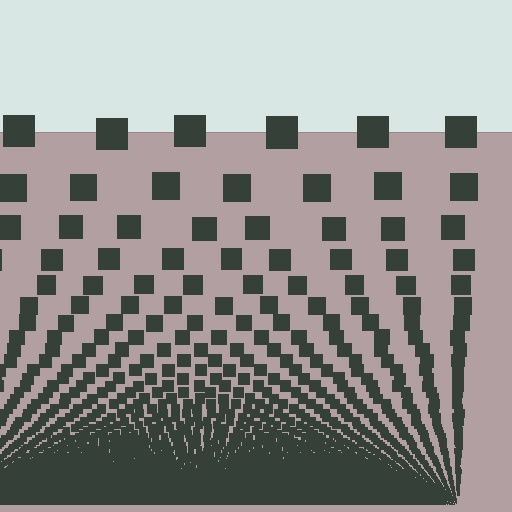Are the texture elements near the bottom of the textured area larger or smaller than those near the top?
Smaller. The gradient is inverted — elements near the bottom are smaller and denser.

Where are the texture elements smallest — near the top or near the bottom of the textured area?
Near the bottom.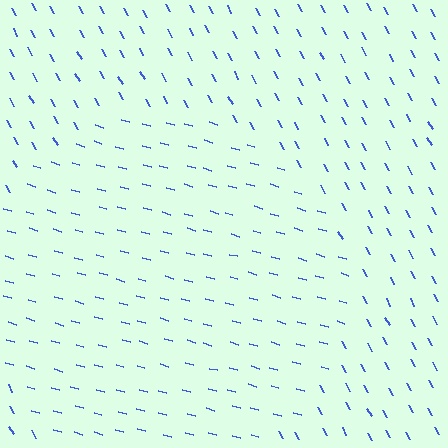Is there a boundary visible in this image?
Yes, there is a texture boundary formed by a change in line orientation.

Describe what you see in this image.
The image is filled with small blue line segments. A circle region in the image has lines oriented differently from the surrounding lines, creating a visible texture boundary.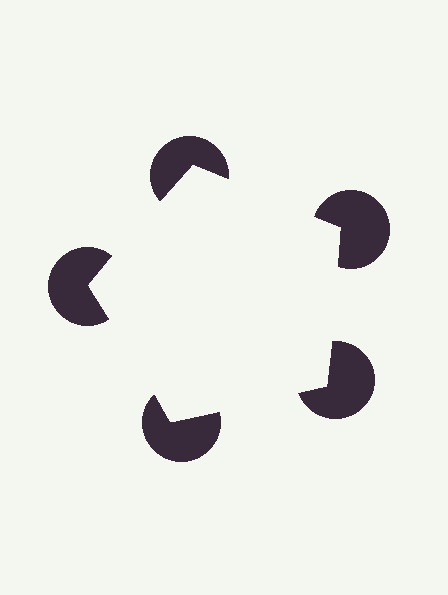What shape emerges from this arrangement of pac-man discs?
An illusory pentagon — its edges are inferred from the aligned wedge cuts in the pac-man discs, not physically drawn.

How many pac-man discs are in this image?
There are 5 — one at each vertex of the illusory pentagon.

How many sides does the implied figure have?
5 sides.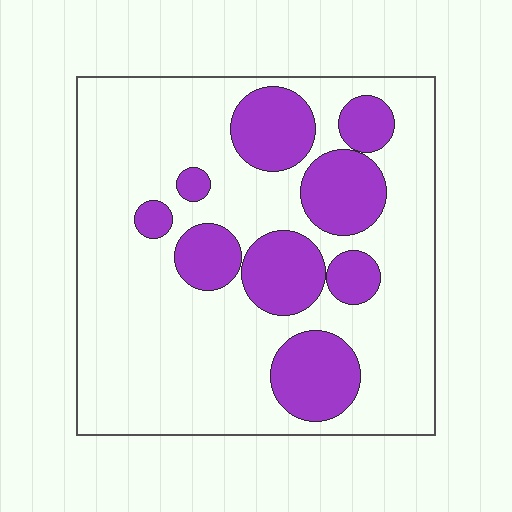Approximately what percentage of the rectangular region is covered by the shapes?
Approximately 25%.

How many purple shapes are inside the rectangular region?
9.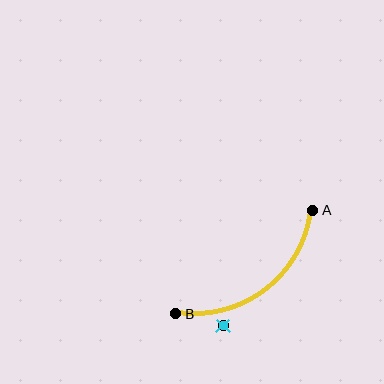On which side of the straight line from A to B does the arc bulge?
The arc bulges below and to the right of the straight line connecting A and B.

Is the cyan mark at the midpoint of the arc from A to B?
No — the cyan mark does not lie on the arc at all. It sits slightly outside the curve.